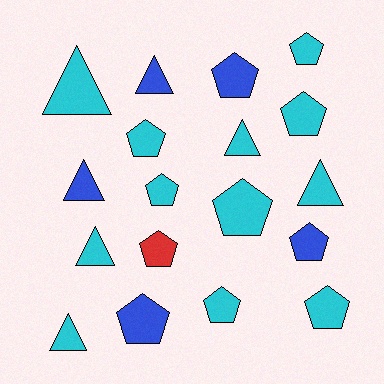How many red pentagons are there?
There is 1 red pentagon.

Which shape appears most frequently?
Pentagon, with 11 objects.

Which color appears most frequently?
Cyan, with 12 objects.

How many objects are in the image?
There are 18 objects.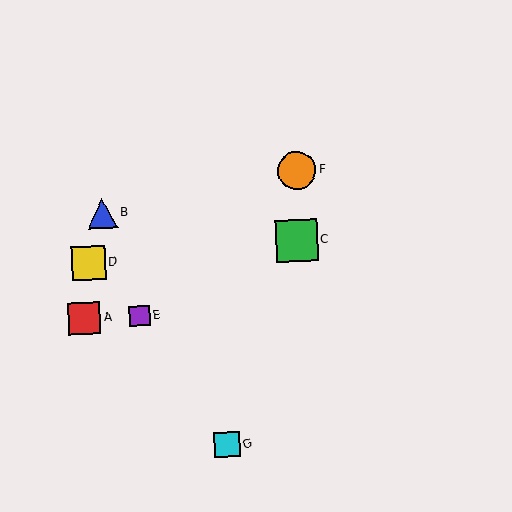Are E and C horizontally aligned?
No, E is at y≈316 and C is at y≈241.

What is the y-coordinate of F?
Object F is at y≈170.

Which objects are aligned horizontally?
Objects A, E are aligned horizontally.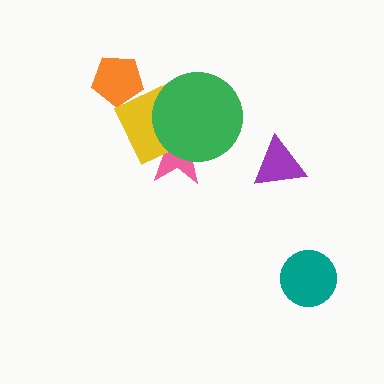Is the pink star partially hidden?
Yes, it is partially covered by another shape.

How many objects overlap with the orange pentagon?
0 objects overlap with the orange pentagon.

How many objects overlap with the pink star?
2 objects overlap with the pink star.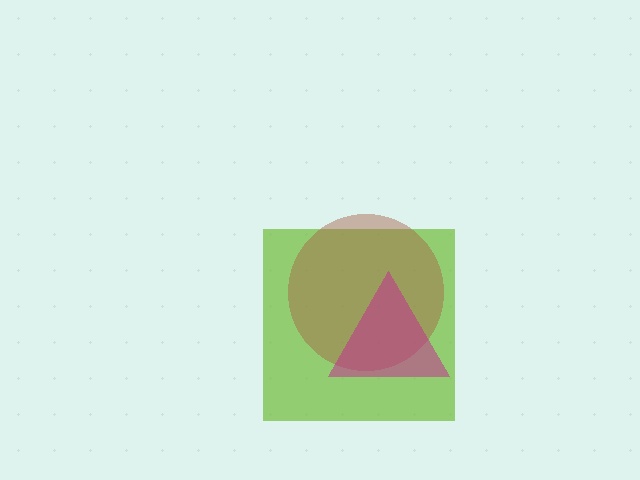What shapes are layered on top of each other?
The layered shapes are: a lime square, a brown circle, a magenta triangle.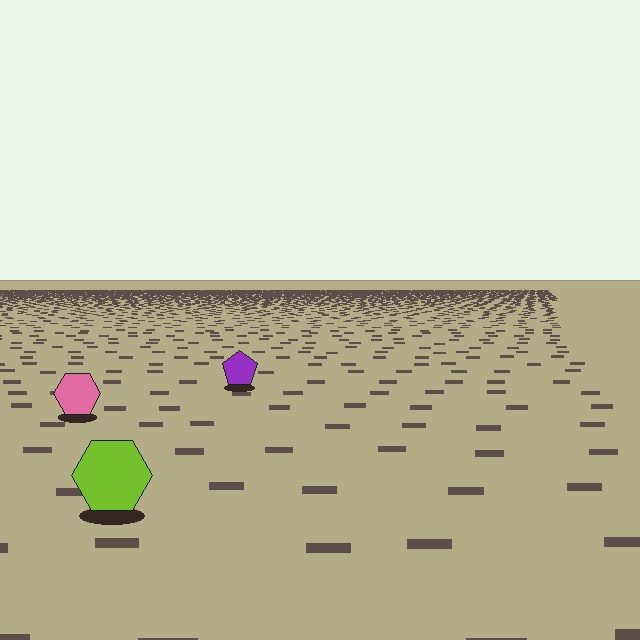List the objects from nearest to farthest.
From nearest to farthest: the lime hexagon, the pink hexagon, the purple pentagon.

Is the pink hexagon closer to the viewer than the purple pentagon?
Yes. The pink hexagon is closer — you can tell from the texture gradient: the ground texture is coarser near it.